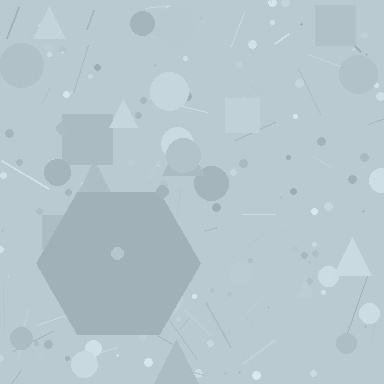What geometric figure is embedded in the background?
A hexagon is embedded in the background.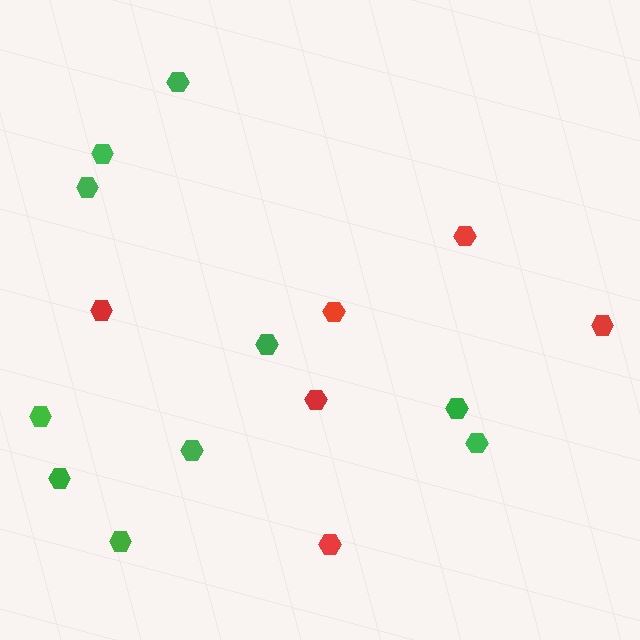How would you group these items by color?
There are 2 groups: one group of red hexagons (6) and one group of green hexagons (10).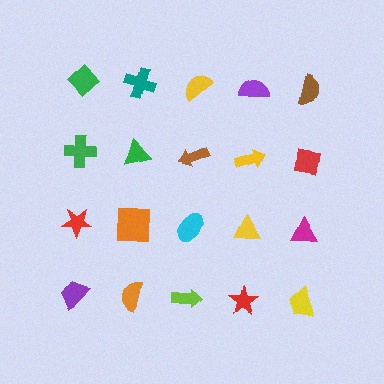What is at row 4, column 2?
An orange semicircle.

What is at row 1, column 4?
A purple semicircle.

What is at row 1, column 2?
A teal cross.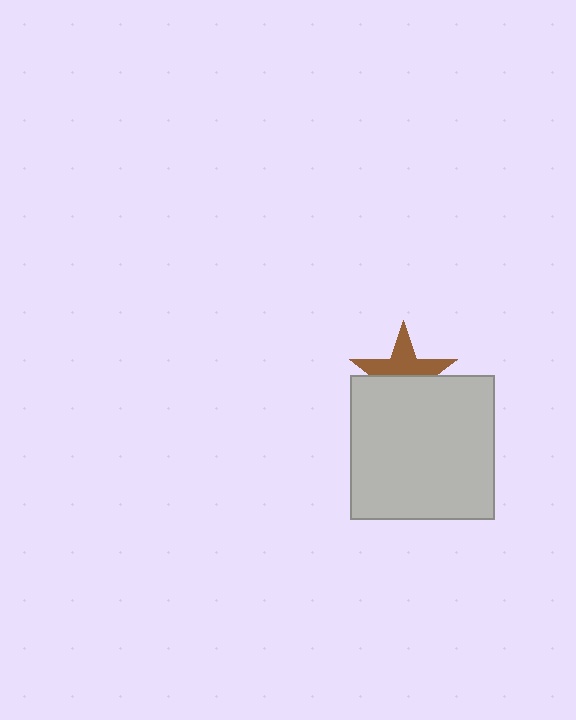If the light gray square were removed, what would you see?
You would see the complete brown star.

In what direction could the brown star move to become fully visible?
The brown star could move up. That would shift it out from behind the light gray square entirely.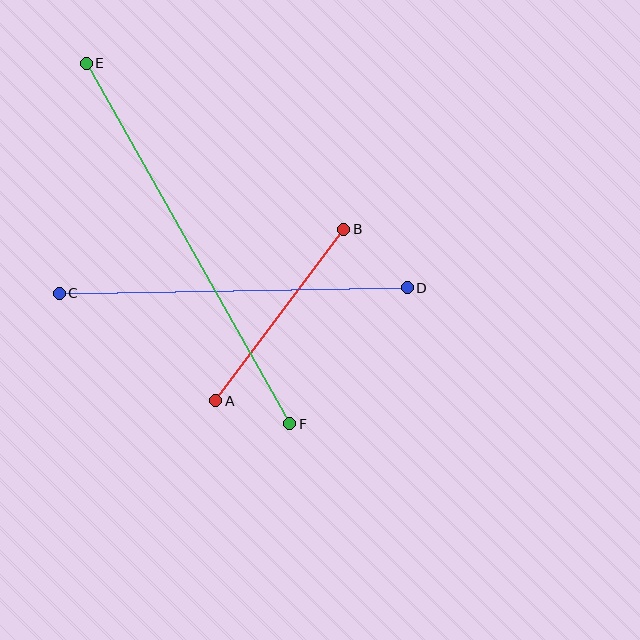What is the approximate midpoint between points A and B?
The midpoint is at approximately (280, 315) pixels.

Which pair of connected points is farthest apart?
Points E and F are farthest apart.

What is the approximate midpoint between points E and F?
The midpoint is at approximately (188, 243) pixels.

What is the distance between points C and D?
The distance is approximately 348 pixels.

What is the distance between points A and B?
The distance is approximately 214 pixels.